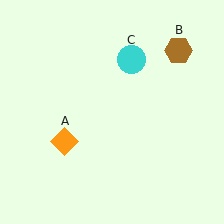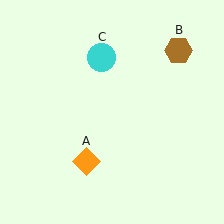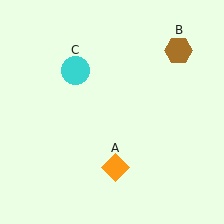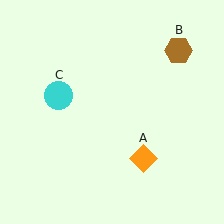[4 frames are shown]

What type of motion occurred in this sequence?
The orange diamond (object A), cyan circle (object C) rotated counterclockwise around the center of the scene.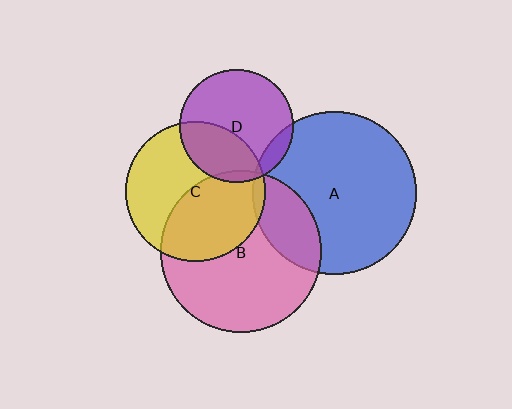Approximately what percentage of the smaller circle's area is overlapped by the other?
Approximately 5%.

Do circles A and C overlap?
Yes.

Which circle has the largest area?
Circle A (blue).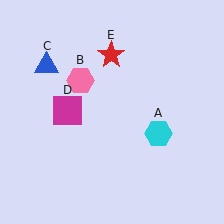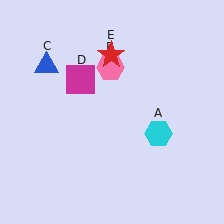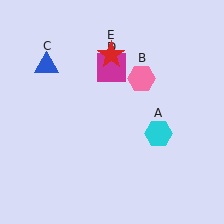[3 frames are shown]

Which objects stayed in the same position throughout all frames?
Cyan hexagon (object A) and blue triangle (object C) and red star (object E) remained stationary.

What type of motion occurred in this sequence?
The pink hexagon (object B), magenta square (object D) rotated clockwise around the center of the scene.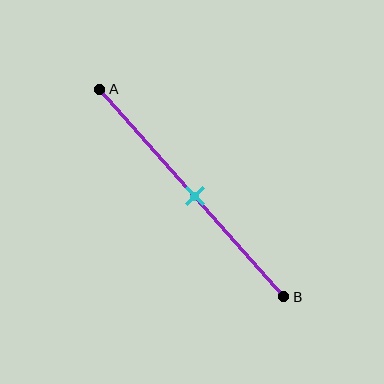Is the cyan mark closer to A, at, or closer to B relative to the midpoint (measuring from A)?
The cyan mark is approximately at the midpoint of segment AB.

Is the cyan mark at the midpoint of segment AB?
Yes, the mark is approximately at the midpoint.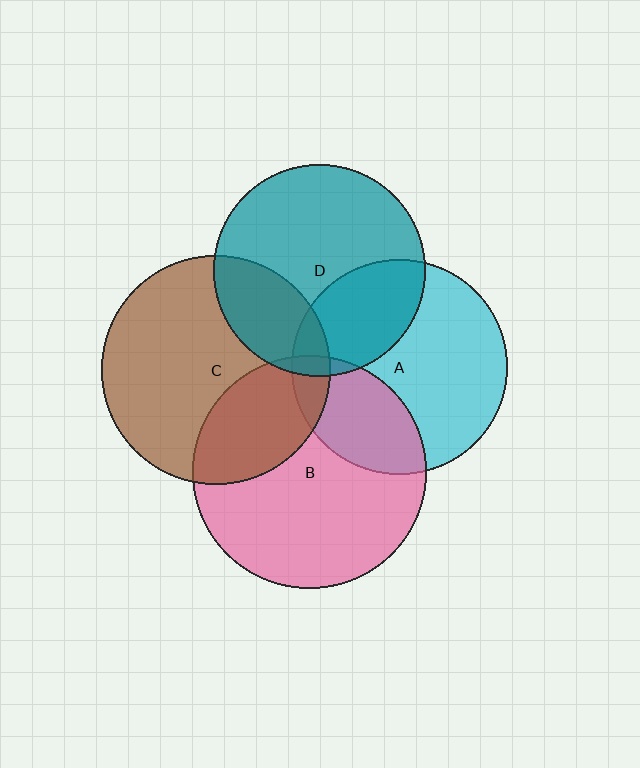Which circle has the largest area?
Circle B (pink).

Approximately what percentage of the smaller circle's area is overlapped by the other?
Approximately 30%.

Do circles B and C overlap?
Yes.